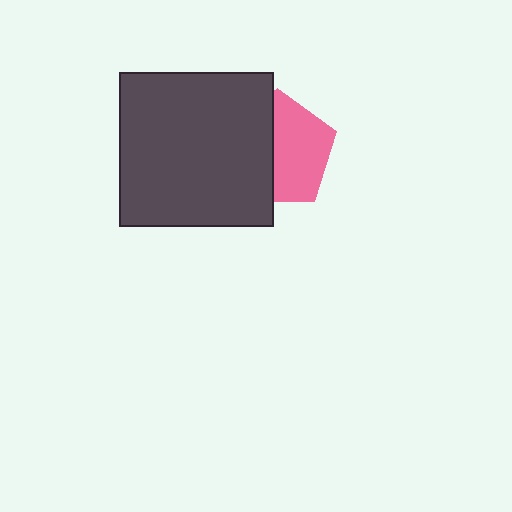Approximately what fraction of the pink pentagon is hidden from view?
Roughly 46% of the pink pentagon is hidden behind the dark gray square.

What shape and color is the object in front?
The object in front is a dark gray square.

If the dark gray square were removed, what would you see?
You would see the complete pink pentagon.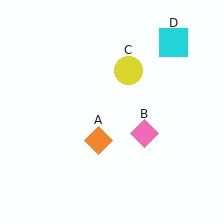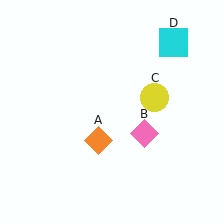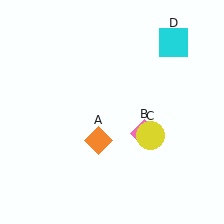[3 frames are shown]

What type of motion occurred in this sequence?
The yellow circle (object C) rotated clockwise around the center of the scene.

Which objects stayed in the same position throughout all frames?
Orange diamond (object A) and pink diamond (object B) and cyan square (object D) remained stationary.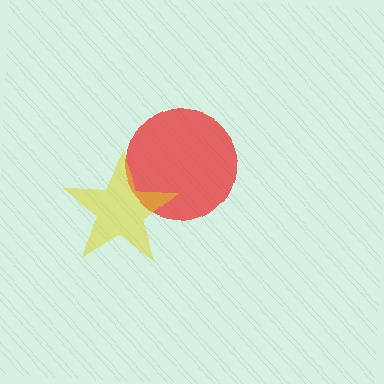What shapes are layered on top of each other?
The layered shapes are: a red circle, a yellow star.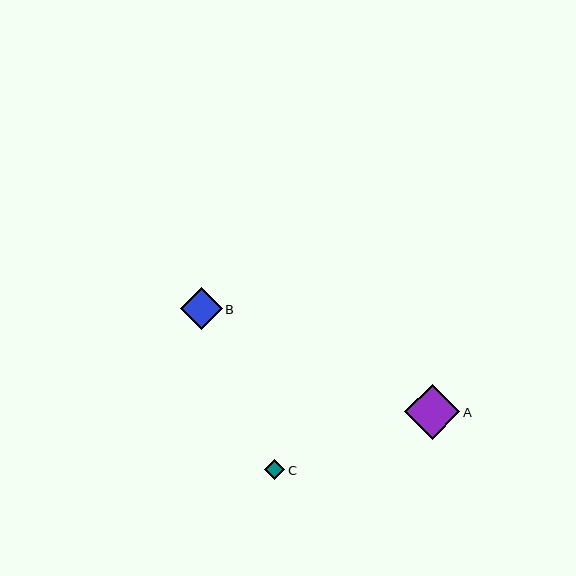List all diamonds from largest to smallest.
From largest to smallest: A, B, C.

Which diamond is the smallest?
Diamond C is the smallest with a size of approximately 20 pixels.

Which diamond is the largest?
Diamond A is the largest with a size of approximately 55 pixels.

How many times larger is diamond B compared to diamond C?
Diamond B is approximately 2.1 times the size of diamond C.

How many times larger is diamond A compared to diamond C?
Diamond A is approximately 2.7 times the size of diamond C.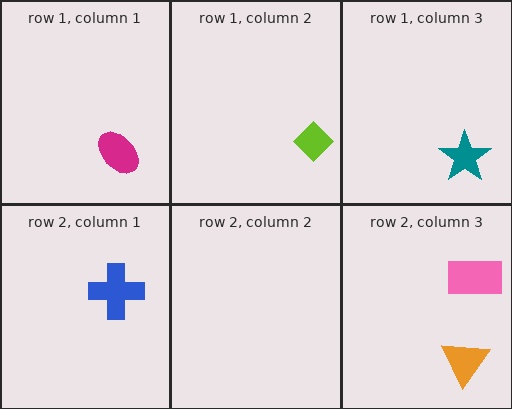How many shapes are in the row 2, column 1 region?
1.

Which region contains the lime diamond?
The row 1, column 2 region.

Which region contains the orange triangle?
The row 2, column 3 region.